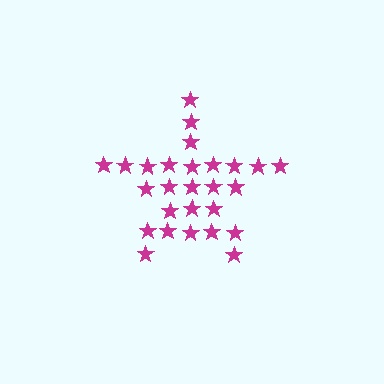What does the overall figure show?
The overall figure shows a star.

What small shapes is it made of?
It is made of small stars.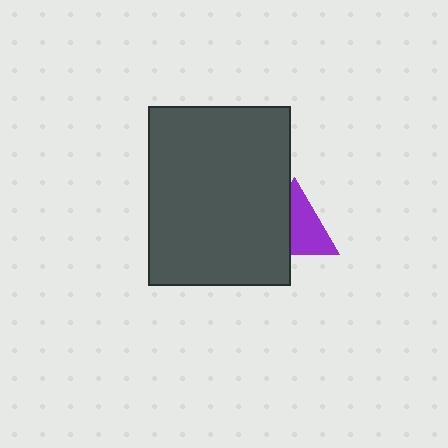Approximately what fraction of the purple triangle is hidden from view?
Roughly 44% of the purple triangle is hidden behind the dark gray rectangle.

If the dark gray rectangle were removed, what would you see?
You would see the complete purple triangle.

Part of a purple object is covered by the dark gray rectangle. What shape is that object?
It is a triangle.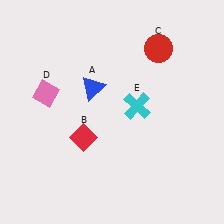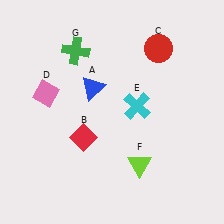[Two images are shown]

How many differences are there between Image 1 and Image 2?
There are 2 differences between the two images.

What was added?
A lime triangle (F), a green cross (G) were added in Image 2.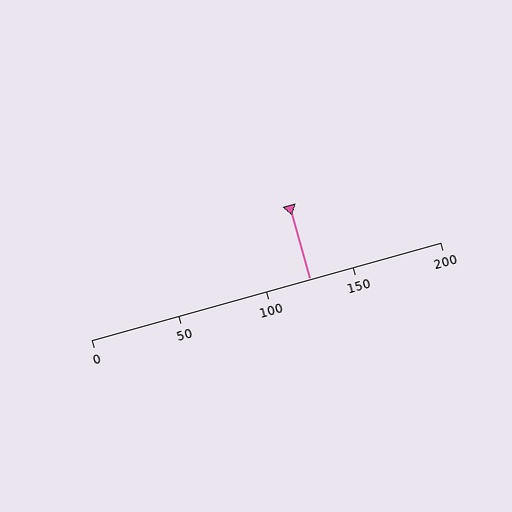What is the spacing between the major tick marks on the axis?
The major ticks are spaced 50 apart.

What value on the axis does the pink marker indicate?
The marker indicates approximately 125.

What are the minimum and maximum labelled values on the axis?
The axis runs from 0 to 200.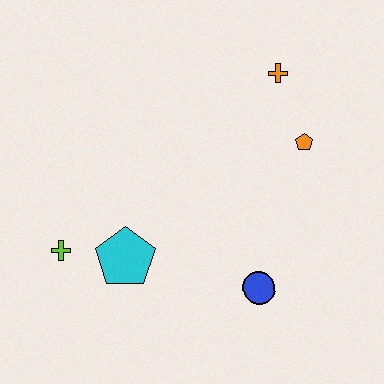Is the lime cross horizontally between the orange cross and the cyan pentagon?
No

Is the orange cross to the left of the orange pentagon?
Yes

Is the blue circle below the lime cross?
Yes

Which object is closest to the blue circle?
The cyan pentagon is closest to the blue circle.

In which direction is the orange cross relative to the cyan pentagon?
The orange cross is above the cyan pentagon.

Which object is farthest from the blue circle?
The orange cross is farthest from the blue circle.